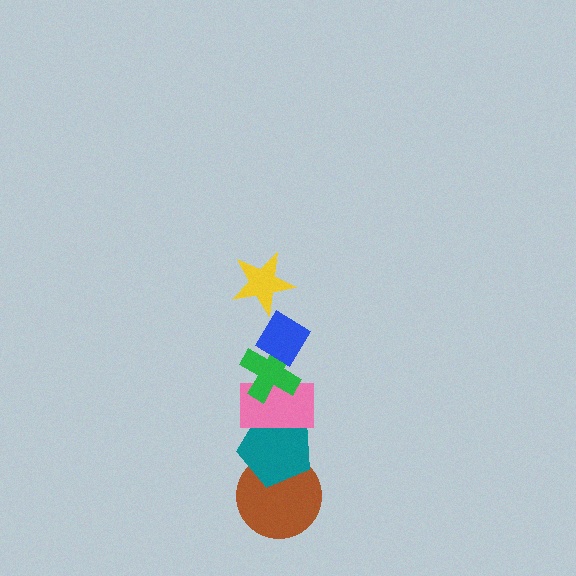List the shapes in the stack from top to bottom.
From top to bottom: the yellow star, the blue diamond, the green cross, the pink rectangle, the teal pentagon, the brown circle.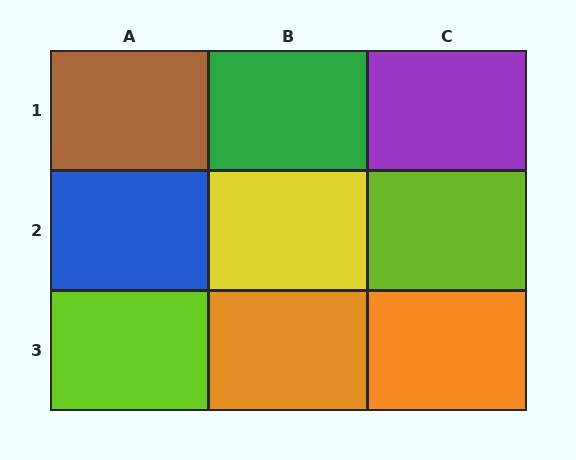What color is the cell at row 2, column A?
Blue.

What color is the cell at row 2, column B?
Yellow.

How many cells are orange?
2 cells are orange.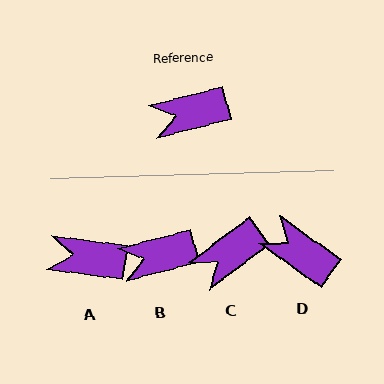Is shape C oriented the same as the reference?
No, it is off by about 22 degrees.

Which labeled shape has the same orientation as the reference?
B.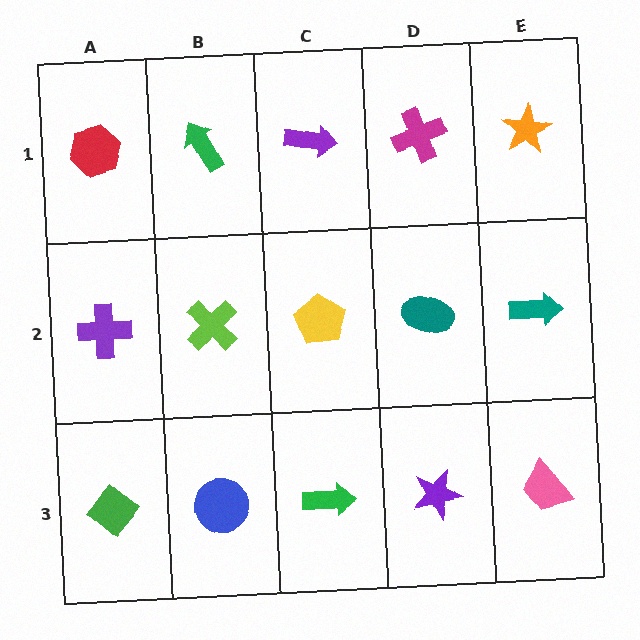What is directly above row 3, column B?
A lime cross.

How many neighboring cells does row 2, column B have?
4.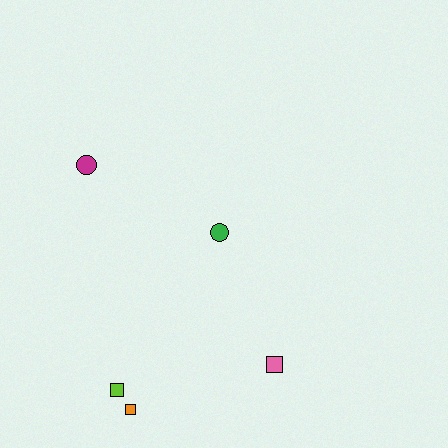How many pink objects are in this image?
There is 1 pink object.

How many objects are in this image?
There are 5 objects.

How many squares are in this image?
There are 3 squares.